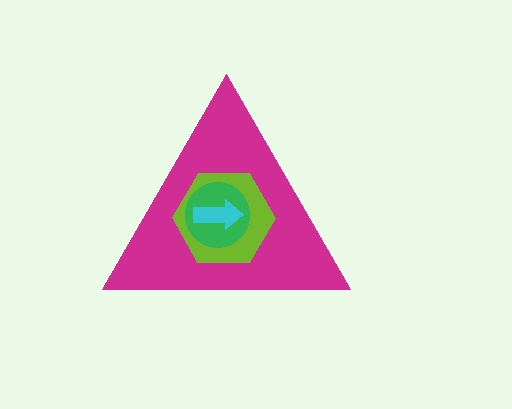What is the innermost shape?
The cyan arrow.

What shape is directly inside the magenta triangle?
The lime hexagon.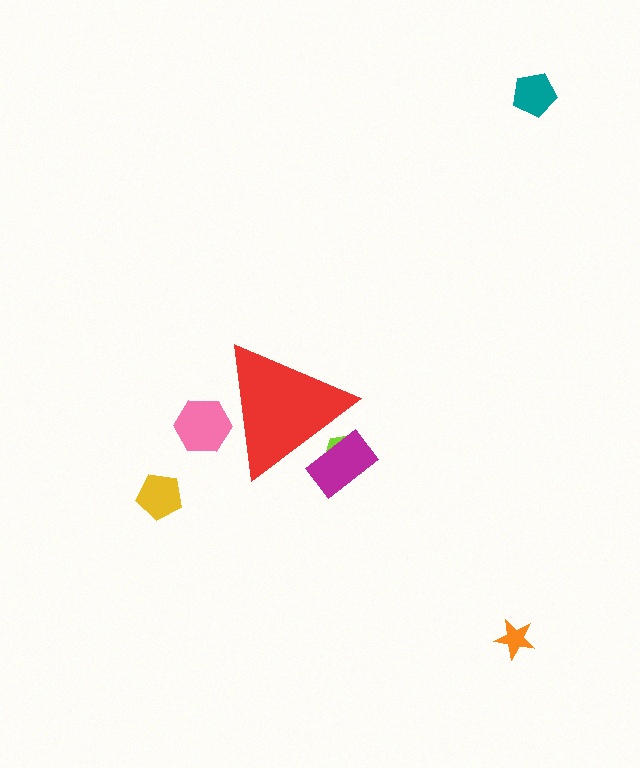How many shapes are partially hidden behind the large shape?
3 shapes are partially hidden.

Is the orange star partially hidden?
No, the orange star is fully visible.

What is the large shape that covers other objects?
A red triangle.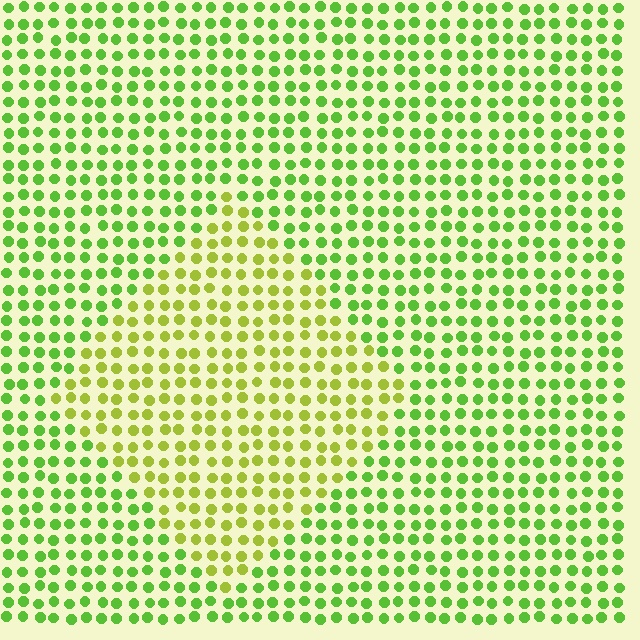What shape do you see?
I see a diamond.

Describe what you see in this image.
The image is filled with small lime elements in a uniform arrangement. A diamond-shaped region is visible where the elements are tinted to a slightly different hue, forming a subtle color boundary.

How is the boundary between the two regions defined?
The boundary is defined purely by a slight shift in hue (about 31 degrees). Spacing, size, and orientation are identical on both sides.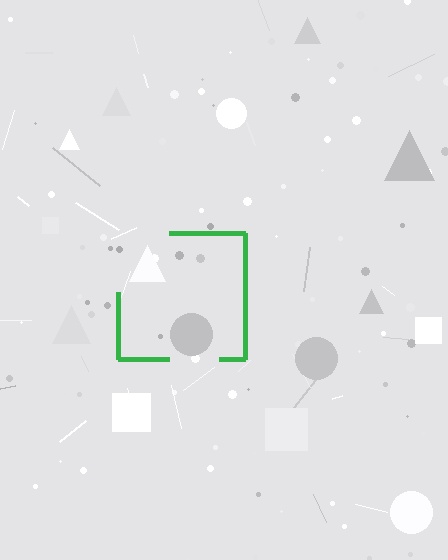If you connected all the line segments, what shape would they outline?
They would outline a square.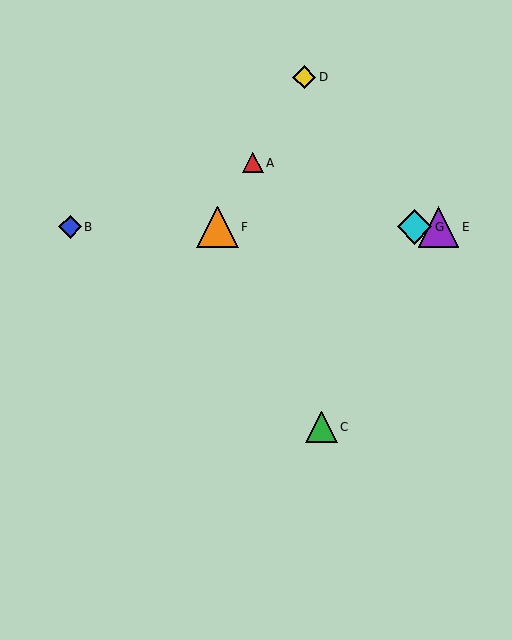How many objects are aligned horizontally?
4 objects (B, E, F, G) are aligned horizontally.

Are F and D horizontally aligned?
No, F is at y≈227 and D is at y≈77.